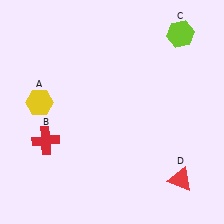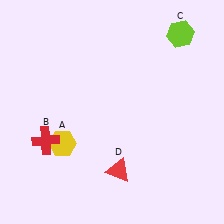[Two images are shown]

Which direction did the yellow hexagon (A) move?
The yellow hexagon (A) moved down.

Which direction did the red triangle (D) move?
The red triangle (D) moved left.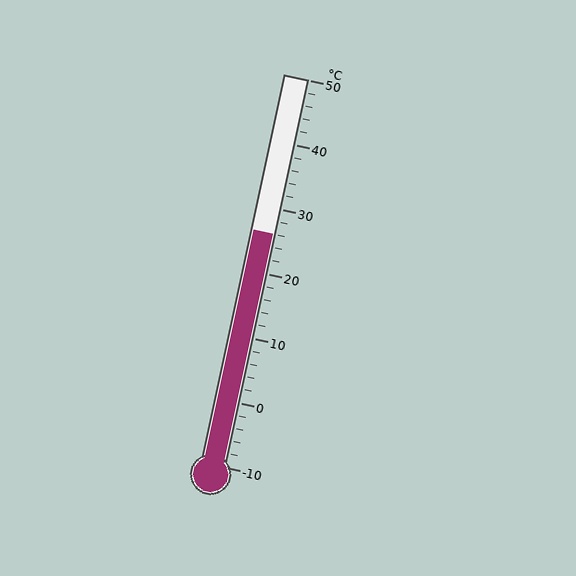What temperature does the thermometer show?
The thermometer shows approximately 26°C.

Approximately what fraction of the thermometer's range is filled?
The thermometer is filled to approximately 60% of its range.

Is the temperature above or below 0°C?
The temperature is above 0°C.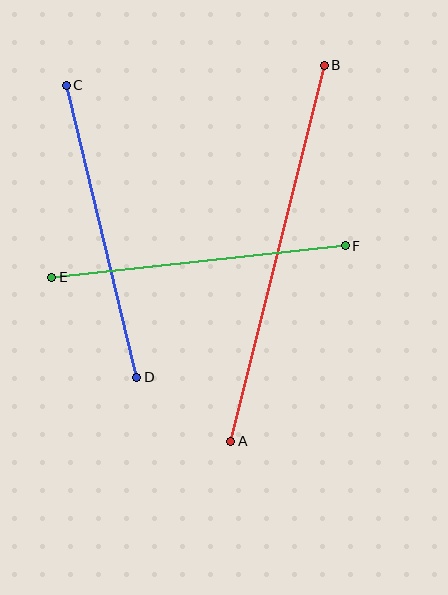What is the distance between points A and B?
The distance is approximately 387 pixels.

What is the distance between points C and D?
The distance is approximately 301 pixels.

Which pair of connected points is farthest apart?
Points A and B are farthest apart.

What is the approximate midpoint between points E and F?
The midpoint is at approximately (198, 261) pixels.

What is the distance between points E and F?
The distance is approximately 295 pixels.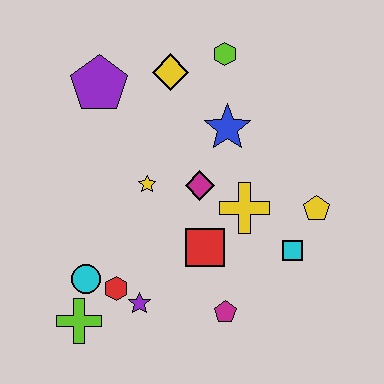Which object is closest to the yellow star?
The magenta diamond is closest to the yellow star.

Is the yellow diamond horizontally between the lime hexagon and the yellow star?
Yes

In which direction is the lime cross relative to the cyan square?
The lime cross is to the left of the cyan square.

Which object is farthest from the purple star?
The lime hexagon is farthest from the purple star.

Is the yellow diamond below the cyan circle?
No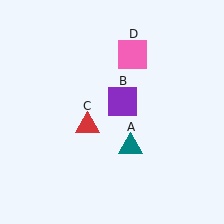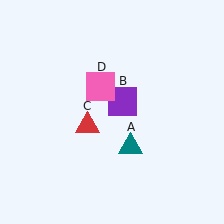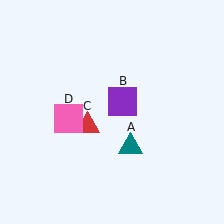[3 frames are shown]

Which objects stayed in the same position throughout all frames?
Teal triangle (object A) and purple square (object B) and red triangle (object C) remained stationary.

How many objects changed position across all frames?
1 object changed position: pink square (object D).